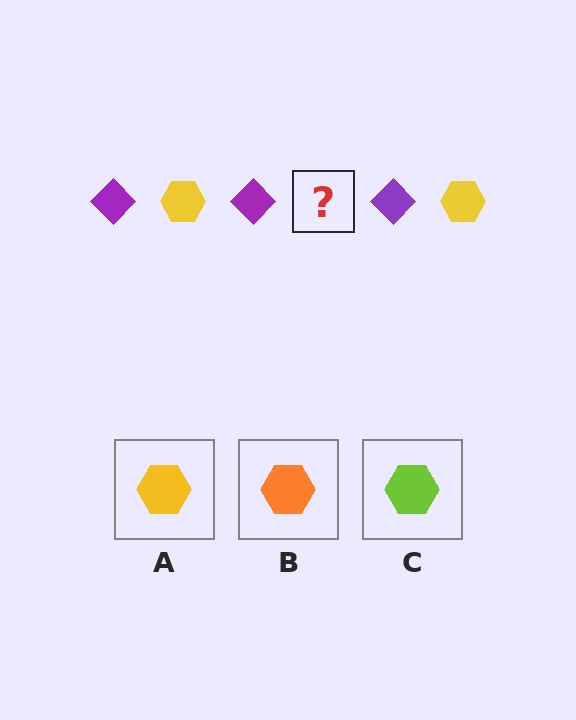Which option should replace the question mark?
Option A.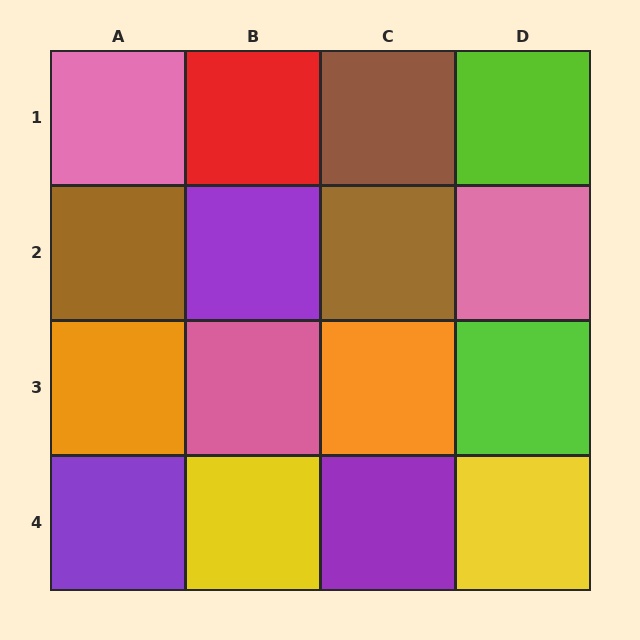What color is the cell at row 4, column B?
Yellow.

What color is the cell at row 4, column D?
Yellow.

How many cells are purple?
3 cells are purple.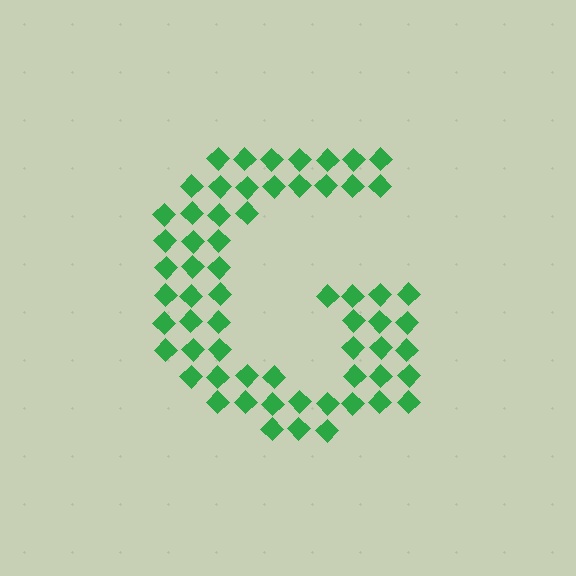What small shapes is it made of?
It is made of small diamonds.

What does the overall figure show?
The overall figure shows the letter G.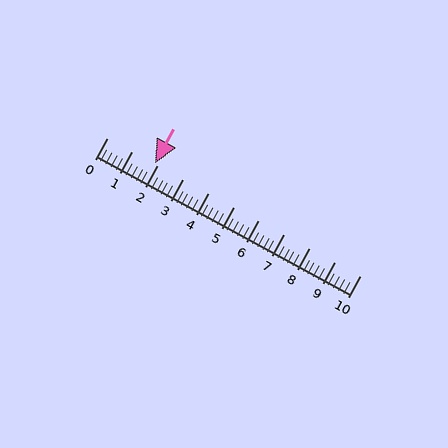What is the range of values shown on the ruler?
The ruler shows values from 0 to 10.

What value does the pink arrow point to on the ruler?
The pink arrow points to approximately 1.9.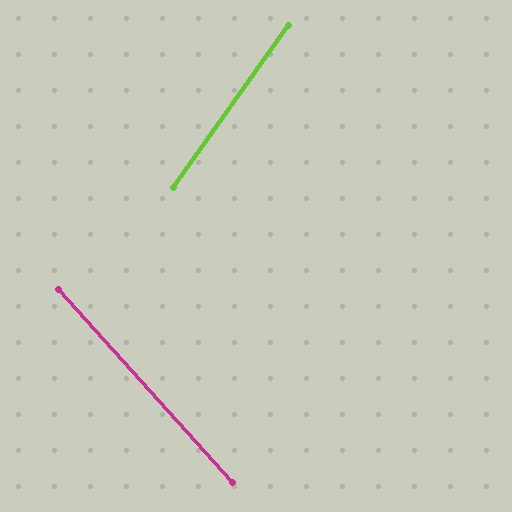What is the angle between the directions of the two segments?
Approximately 77 degrees.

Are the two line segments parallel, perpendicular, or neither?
Neither parallel nor perpendicular — they differ by about 77°.